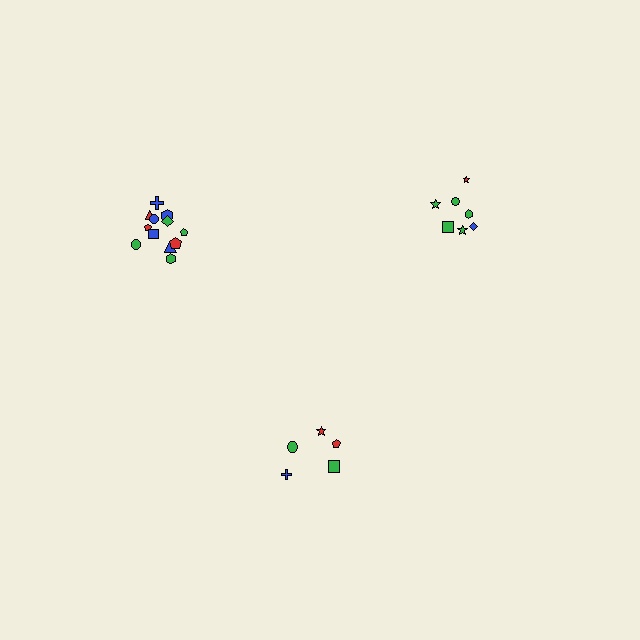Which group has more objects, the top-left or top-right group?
The top-left group.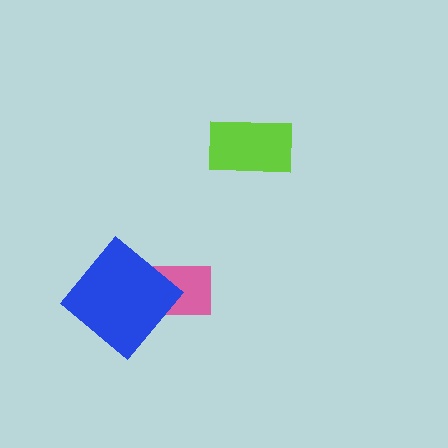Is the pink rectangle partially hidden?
Yes, it is partially covered by another shape.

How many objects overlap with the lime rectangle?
0 objects overlap with the lime rectangle.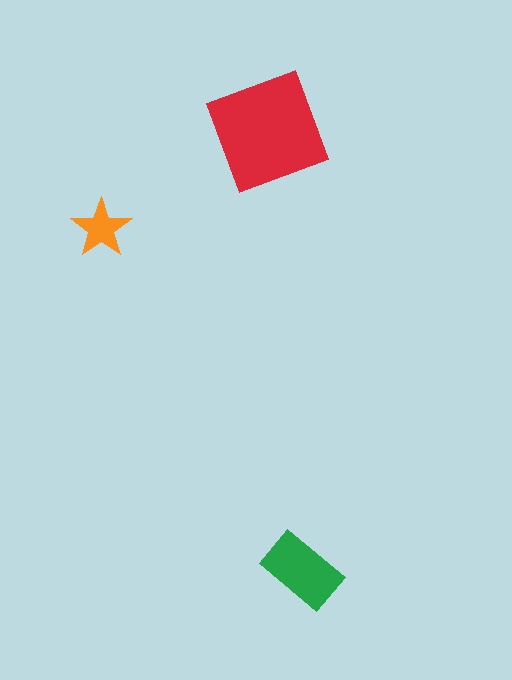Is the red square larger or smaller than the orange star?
Larger.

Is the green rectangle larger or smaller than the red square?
Smaller.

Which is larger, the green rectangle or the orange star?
The green rectangle.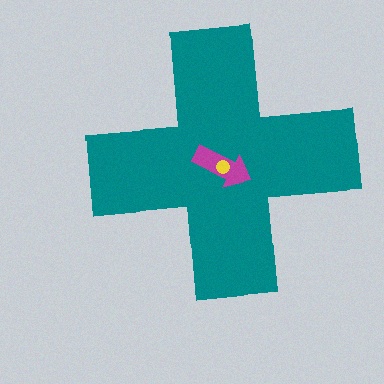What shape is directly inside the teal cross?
The magenta arrow.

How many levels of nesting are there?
3.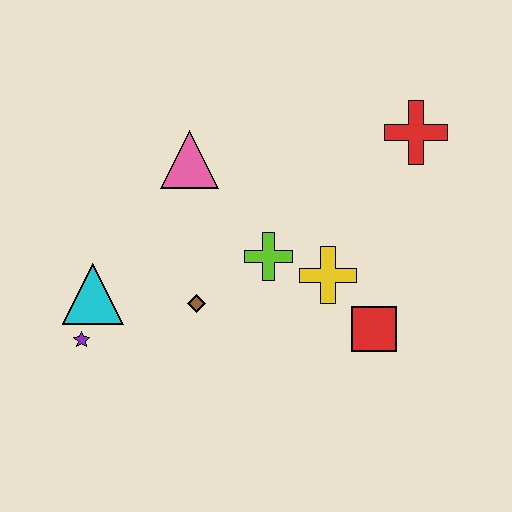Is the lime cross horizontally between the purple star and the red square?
Yes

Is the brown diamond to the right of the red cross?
No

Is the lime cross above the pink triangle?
No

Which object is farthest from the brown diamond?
The red cross is farthest from the brown diamond.